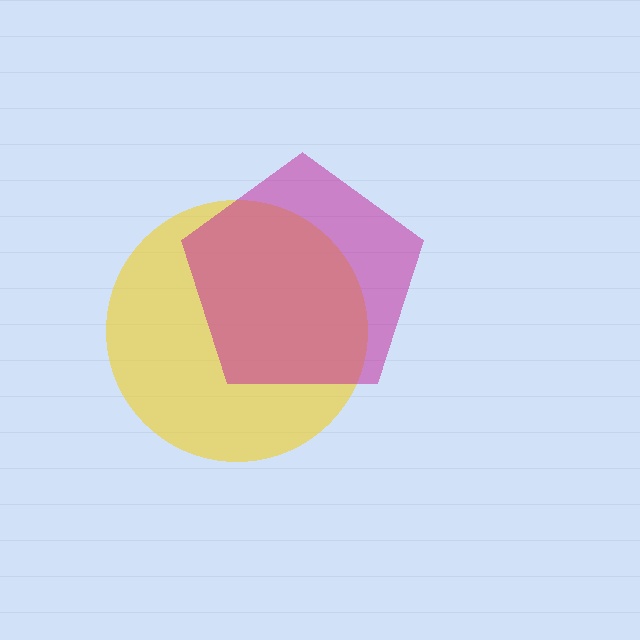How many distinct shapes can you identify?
There are 2 distinct shapes: a yellow circle, a magenta pentagon.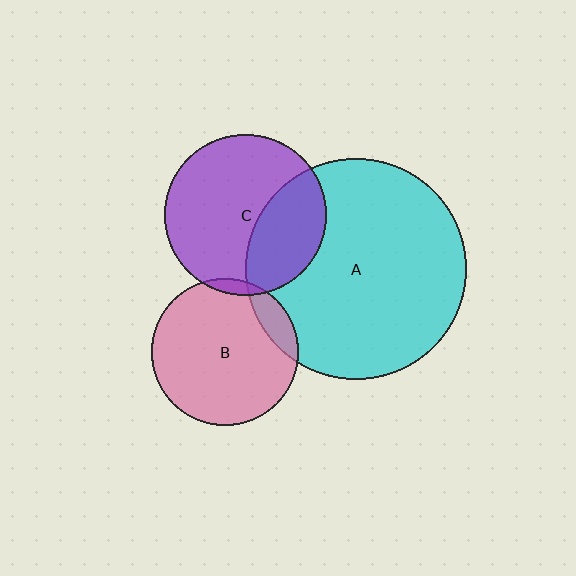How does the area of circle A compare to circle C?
Approximately 1.9 times.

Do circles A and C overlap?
Yes.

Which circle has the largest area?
Circle A (cyan).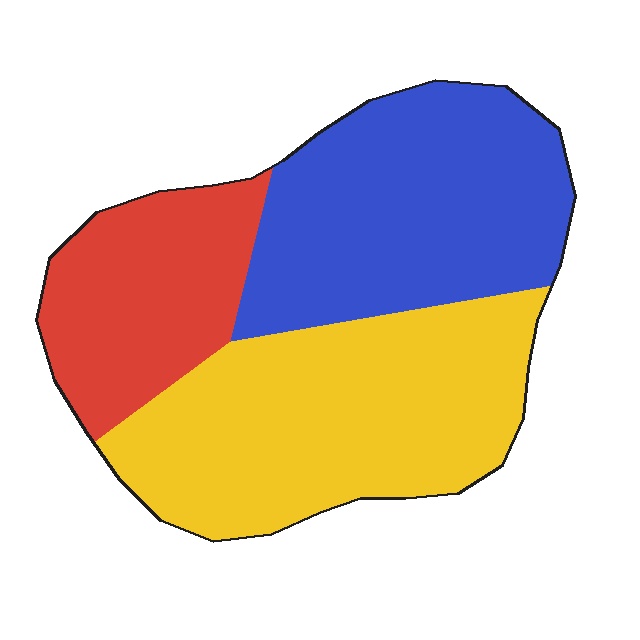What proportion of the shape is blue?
Blue covers roughly 35% of the shape.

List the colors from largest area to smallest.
From largest to smallest: yellow, blue, red.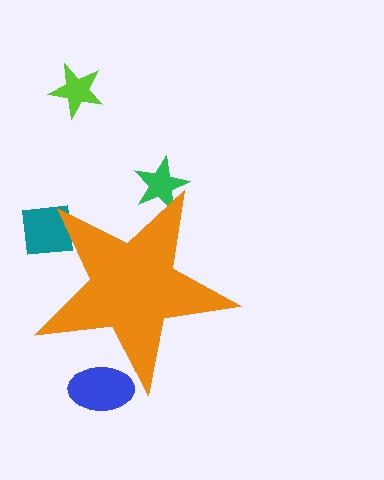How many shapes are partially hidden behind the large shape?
3 shapes are partially hidden.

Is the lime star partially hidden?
No, the lime star is fully visible.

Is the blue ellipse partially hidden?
Yes, the blue ellipse is partially hidden behind the orange star.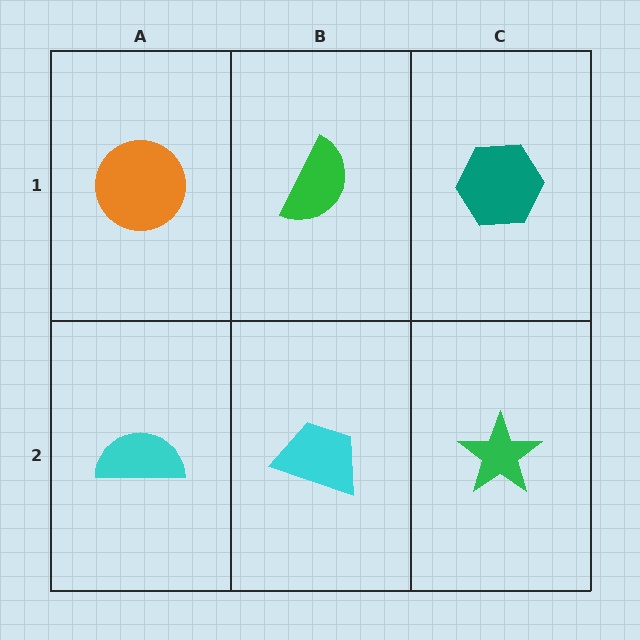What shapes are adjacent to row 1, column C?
A green star (row 2, column C), a green semicircle (row 1, column B).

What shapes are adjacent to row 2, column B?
A green semicircle (row 1, column B), a cyan semicircle (row 2, column A), a green star (row 2, column C).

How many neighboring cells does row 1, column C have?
2.